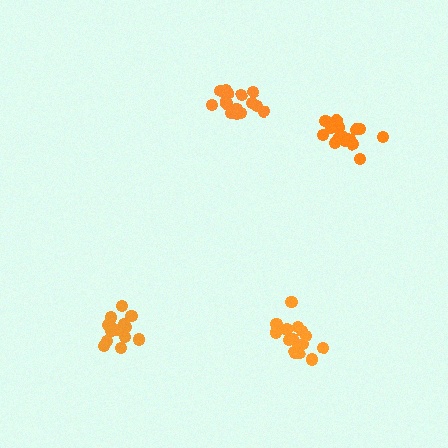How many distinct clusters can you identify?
There are 4 distinct clusters.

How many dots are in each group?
Group 1: 16 dots, Group 2: 15 dots, Group 3: 18 dots, Group 4: 16 dots (65 total).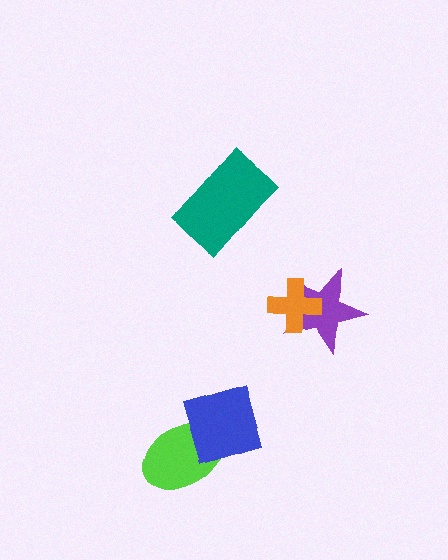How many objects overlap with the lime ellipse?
1 object overlaps with the lime ellipse.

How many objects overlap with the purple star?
1 object overlaps with the purple star.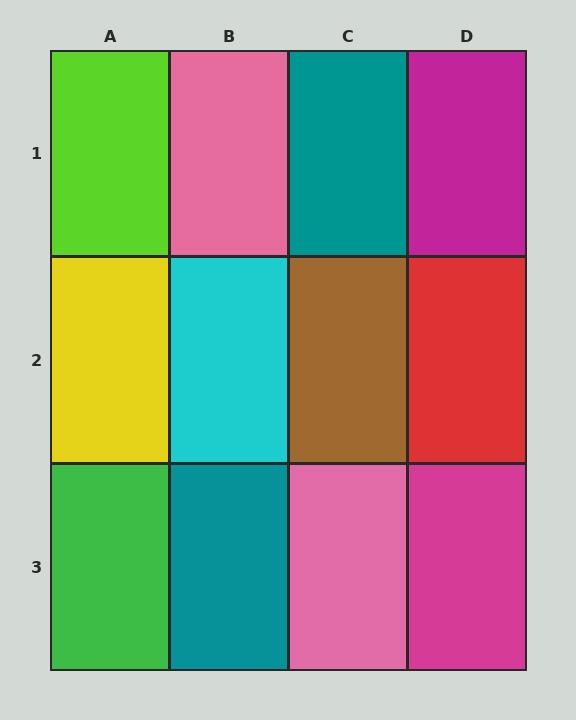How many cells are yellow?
1 cell is yellow.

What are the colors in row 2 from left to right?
Yellow, cyan, brown, red.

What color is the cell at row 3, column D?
Magenta.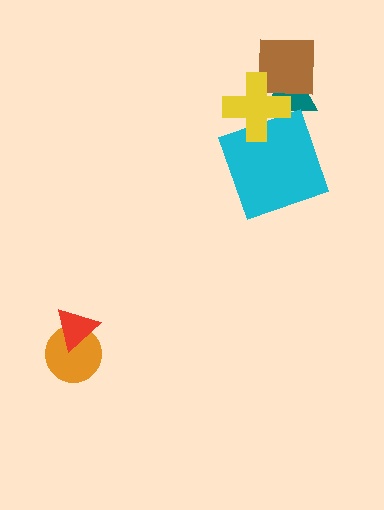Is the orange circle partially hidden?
Yes, it is partially covered by another shape.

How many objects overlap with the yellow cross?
3 objects overlap with the yellow cross.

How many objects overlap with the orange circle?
1 object overlaps with the orange circle.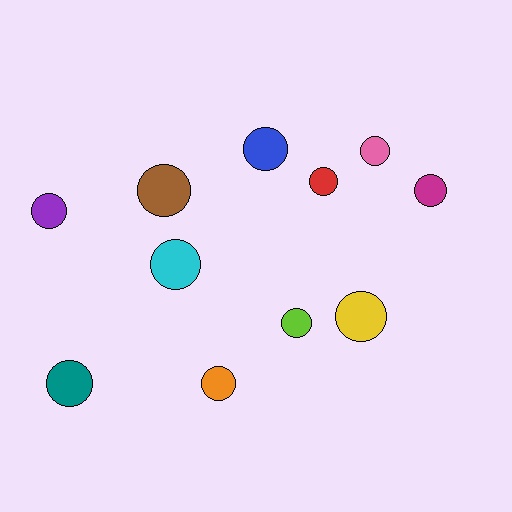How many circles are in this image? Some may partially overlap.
There are 11 circles.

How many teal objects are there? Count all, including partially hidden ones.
There is 1 teal object.